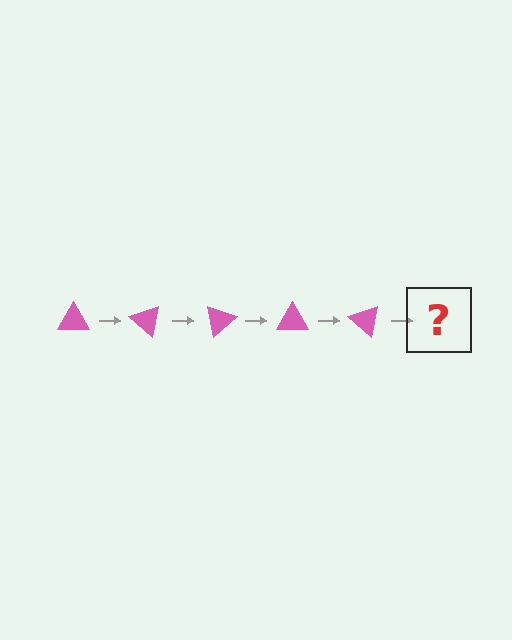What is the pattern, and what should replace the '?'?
The pattern is that the triangle rotates 40 degrees each step. The '?' should be a pink triangle rotated 200 degrees.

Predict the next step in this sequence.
The next step is a pink triangle rotated 200 degrees.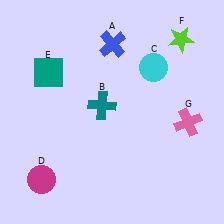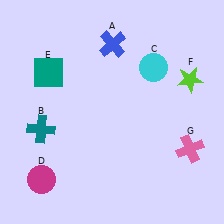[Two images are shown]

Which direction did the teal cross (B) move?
The teal cross (B) moved left.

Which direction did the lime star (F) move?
The lime star (F) moved down.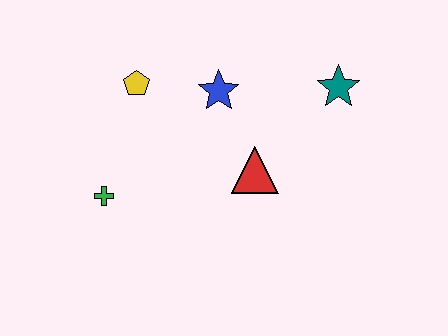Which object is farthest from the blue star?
The green cross is farthest from the blue star.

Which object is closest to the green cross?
The yellow pentagon is closest to the green cross.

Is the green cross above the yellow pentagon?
No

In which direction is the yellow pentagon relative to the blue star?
The yellow pentagon is to the left of the blue star.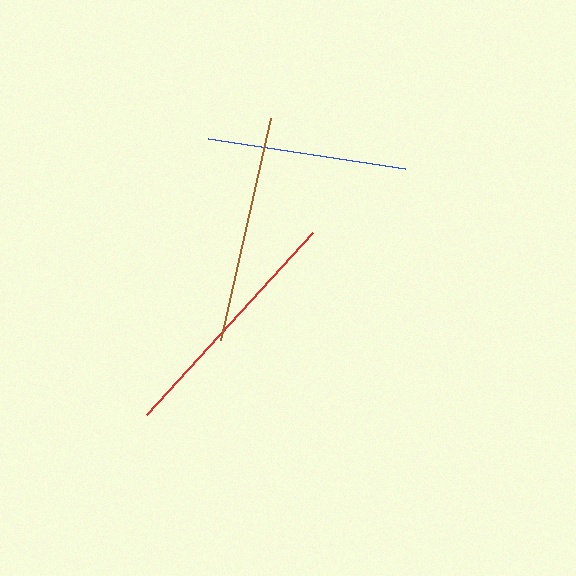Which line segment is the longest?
The red line is the longest at approximately 247 pixels.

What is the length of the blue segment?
The blue segment is approximately 199 pixels long.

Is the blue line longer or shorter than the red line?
The red line is longer than the blue line.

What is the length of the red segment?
The red segment is approximately 247 pixels long.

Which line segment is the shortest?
The blue line is the shortest at approximately 199 pixels.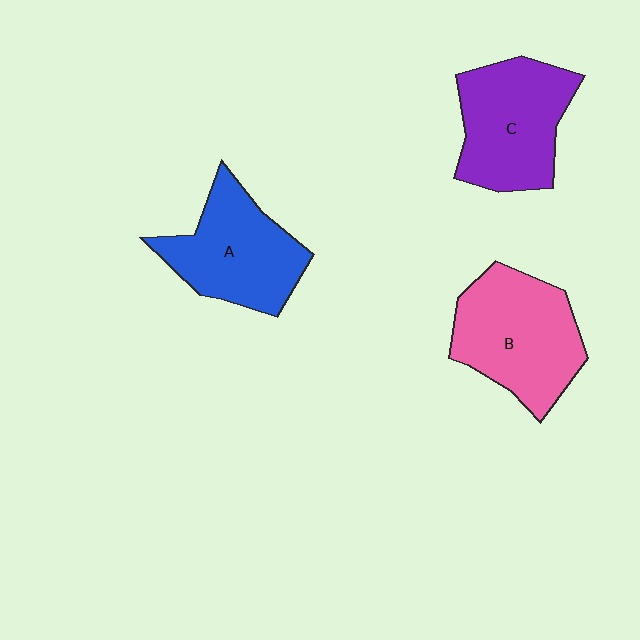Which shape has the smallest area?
Shape A (blue).